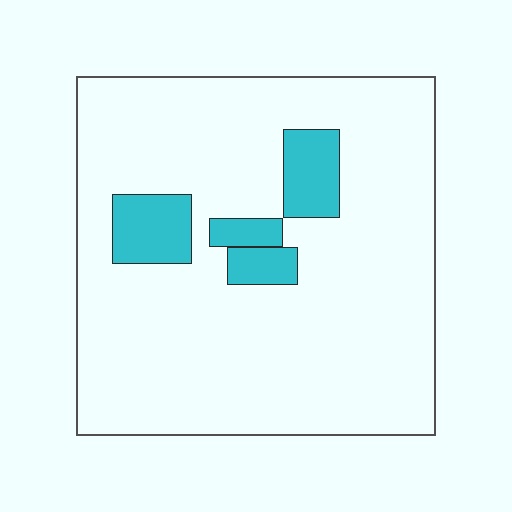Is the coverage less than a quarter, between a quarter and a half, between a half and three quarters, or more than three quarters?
Less than a quarter.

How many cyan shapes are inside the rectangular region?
4.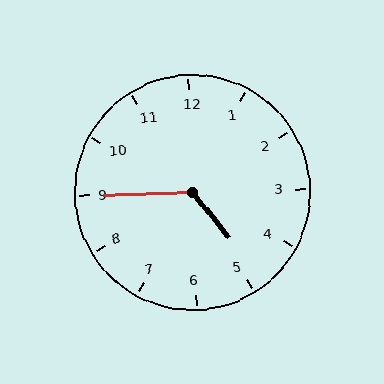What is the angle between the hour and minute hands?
Approximately 128 degrees.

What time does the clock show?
4:45.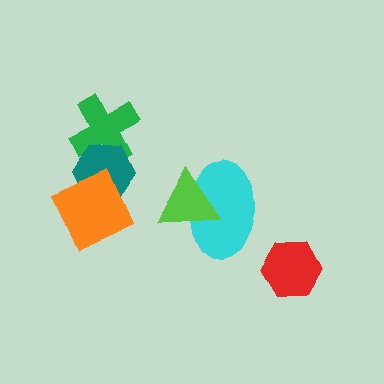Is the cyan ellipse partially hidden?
Yes, it is partially covered by another shape.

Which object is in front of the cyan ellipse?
The lime triangle is in front of the cyan ellipse.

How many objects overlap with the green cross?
1 object overlaps with the green cross.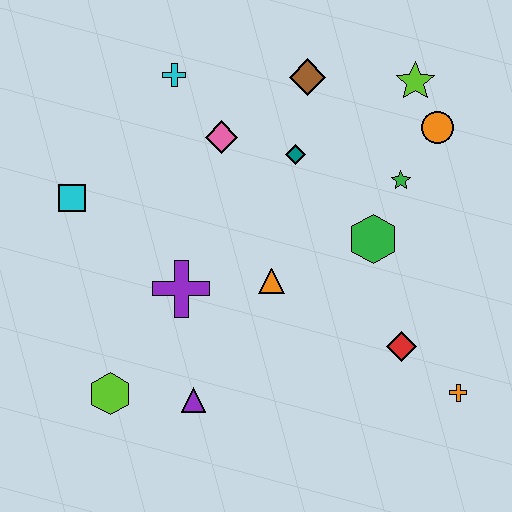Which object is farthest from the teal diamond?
The lime hexagon is farthest from the teal diamond.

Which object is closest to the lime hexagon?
The purple triangle is closest to the lime hexagon.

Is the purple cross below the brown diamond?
Yes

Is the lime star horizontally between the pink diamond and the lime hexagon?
No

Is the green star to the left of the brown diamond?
No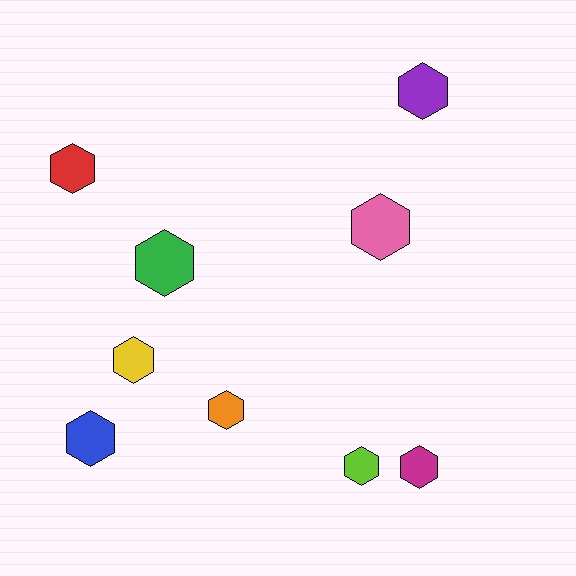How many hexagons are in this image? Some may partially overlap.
There are 9 hexagons.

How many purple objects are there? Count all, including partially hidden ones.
There is 1 purple object.